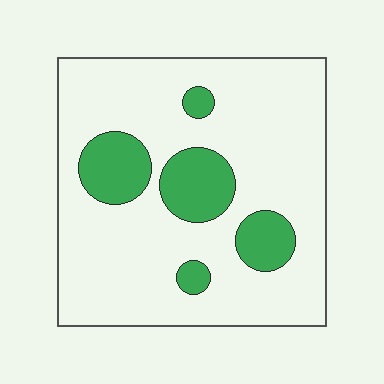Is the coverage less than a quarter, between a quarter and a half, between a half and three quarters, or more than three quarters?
Less than a quarter.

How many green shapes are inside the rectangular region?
5.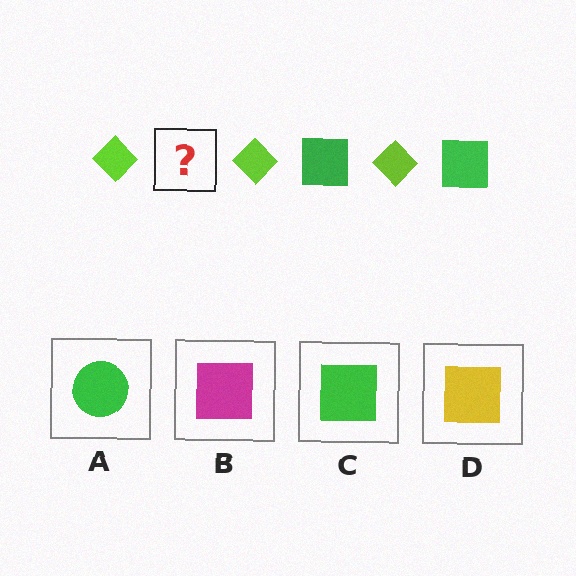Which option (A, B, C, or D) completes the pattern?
C.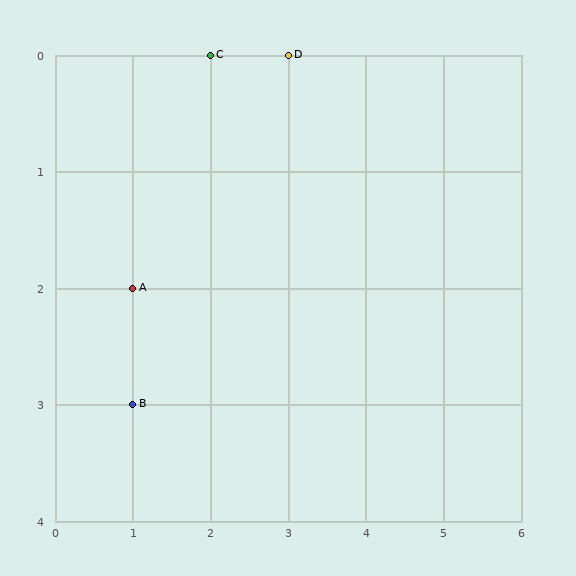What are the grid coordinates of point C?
Point C is at grid coordinates (2, 0).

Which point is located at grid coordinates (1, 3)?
Point B is at (1, 3).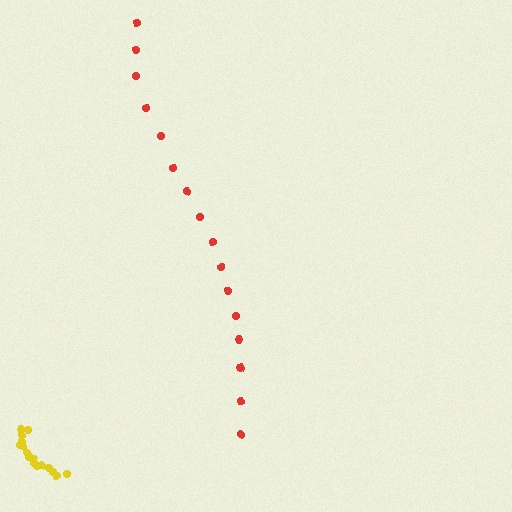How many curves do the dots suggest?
There are 2 distinct paths.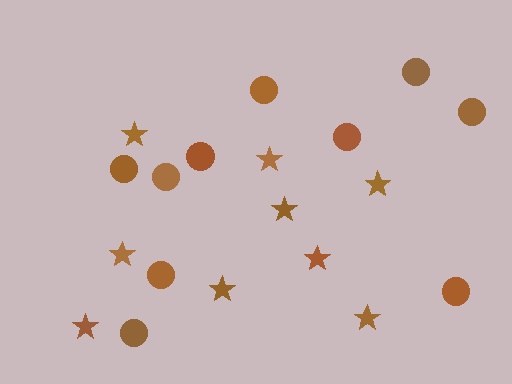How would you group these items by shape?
There are 2 groups: one group of circles (10) and one group of stars (9).